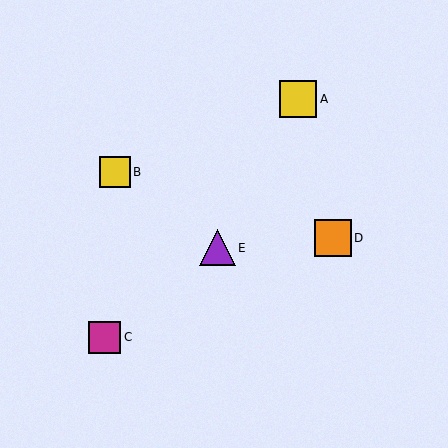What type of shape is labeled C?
Shape C is a magenta square.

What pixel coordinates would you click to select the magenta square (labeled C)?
Click at (105, 338) to select the magenta square C.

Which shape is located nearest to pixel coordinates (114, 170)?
The yellow square (labeled B) at (115, 172) is nearest to that location.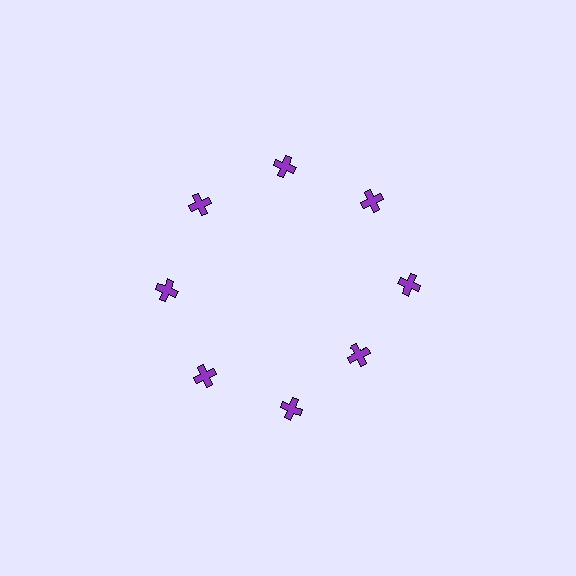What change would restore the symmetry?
The symmetry would be restored by moving it outward, back onto the ring so that all 8 crosses sit at equal angles and equal distance from the center.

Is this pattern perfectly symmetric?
No. The 8 purple crosses are arranged in a ring, but one element near the 4 o'clock position is pulled inward toward the center, breaking the 8-fold rotational symmetry.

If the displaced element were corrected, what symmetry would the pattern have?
It would have 8-fold rotational symmetry — the pattern would map onto itself every 45 degrees.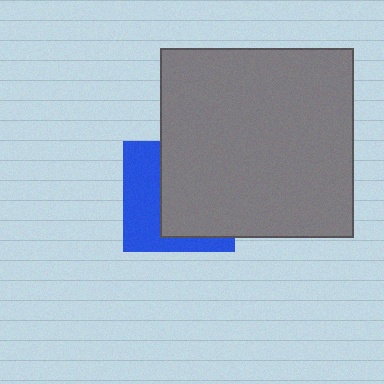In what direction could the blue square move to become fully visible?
The blue square could move left. That would shift it out from behind the gray rectangle entirely.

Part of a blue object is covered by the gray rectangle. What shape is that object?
It is a square.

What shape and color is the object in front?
The object in front is a gray rectangle.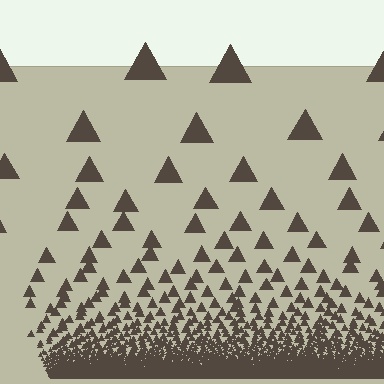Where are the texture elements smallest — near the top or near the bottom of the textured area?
Near the bottom.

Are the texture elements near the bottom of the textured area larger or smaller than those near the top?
Smaller. The gradient is inverted — elements near the bottom are smaller and denser.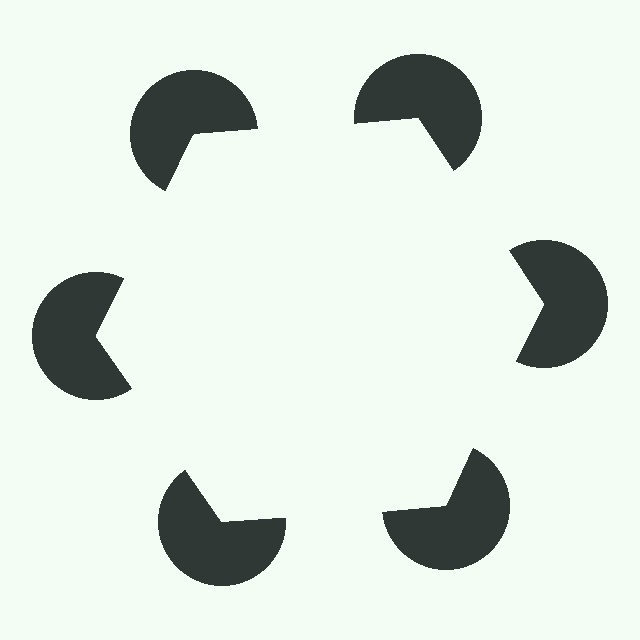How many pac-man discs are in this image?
There are 6 — one at each vertex of the illusory hexagon.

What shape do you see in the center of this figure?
An illusory hexagon — its edges are inferred from the aligned wedge cuts in the pac-man discs, not physically drawn.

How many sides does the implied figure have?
6 sides.